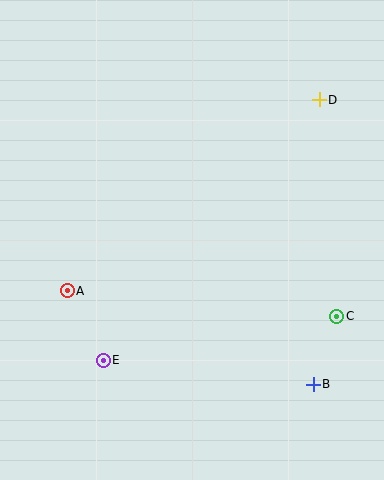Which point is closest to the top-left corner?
Point A is closest to the top-left corner.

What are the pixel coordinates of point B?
Point B is at (313, 384).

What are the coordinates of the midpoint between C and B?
The midpoint between C and B is at (325, 350).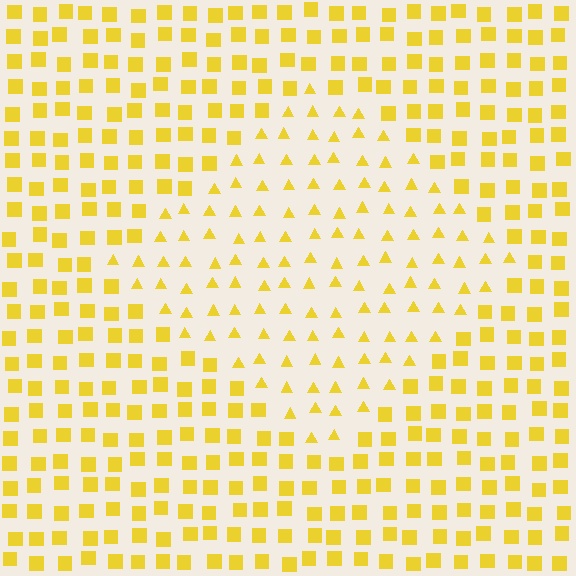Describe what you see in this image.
The image is filled with small yellow elements arranged in a uniform grid. A diamond-shaped region contains triangles, while the surrounding area contains squares. The boundary is defined purely by the change in element shape.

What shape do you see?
I see a diamond.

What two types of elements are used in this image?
The image uses triangles inside the diamond region and squares outside it.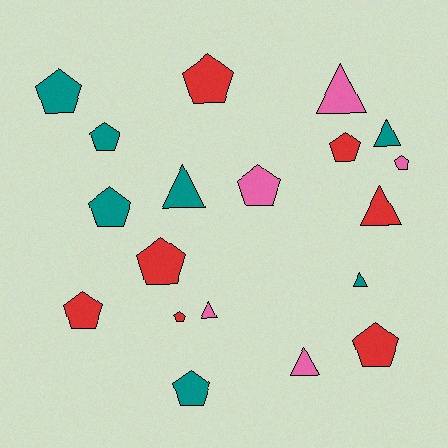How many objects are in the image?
There are 19 objects.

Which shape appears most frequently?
Pentagon, with 12 objects.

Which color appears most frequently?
Red, with 7 objects.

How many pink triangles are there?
There are 3 pink triangles.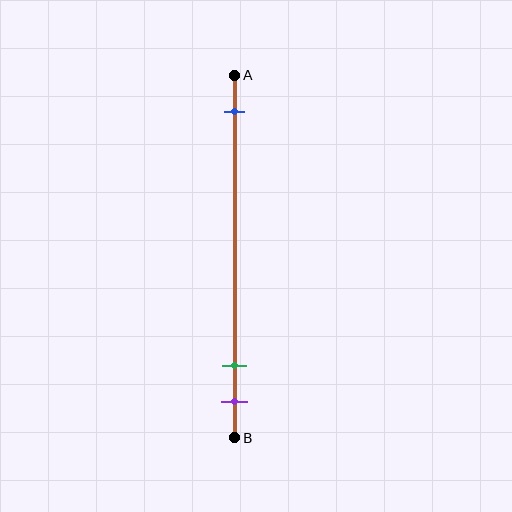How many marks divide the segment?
There are 3 marks dividing the segment.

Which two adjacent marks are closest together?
The green and purple marks are the closest adjacent pair.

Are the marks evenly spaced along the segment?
No, the marks are not evenly spaced.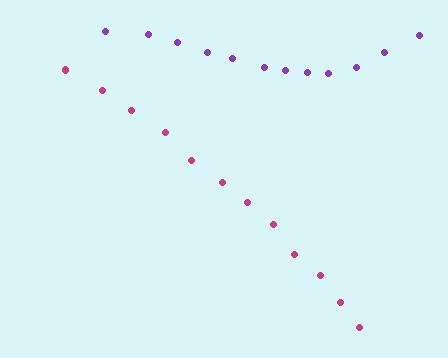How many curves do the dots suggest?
There are 2 distinct paths.